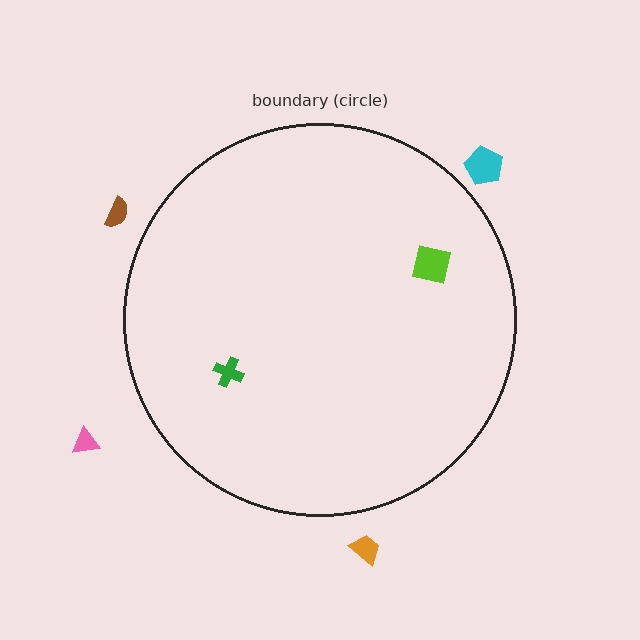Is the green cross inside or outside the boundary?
Inside.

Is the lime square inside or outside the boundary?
Inside.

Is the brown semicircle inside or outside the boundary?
Outside.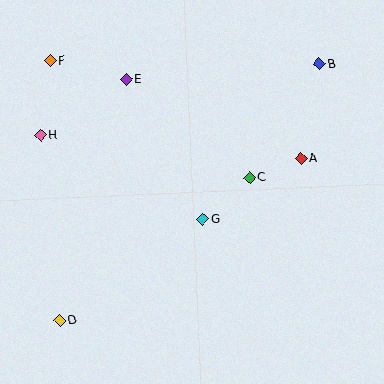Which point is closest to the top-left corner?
Point F is closest to the top-left corner.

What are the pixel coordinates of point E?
Point E is at (126, 79).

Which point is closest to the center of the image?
Point G at (203, 219) is closest to the center.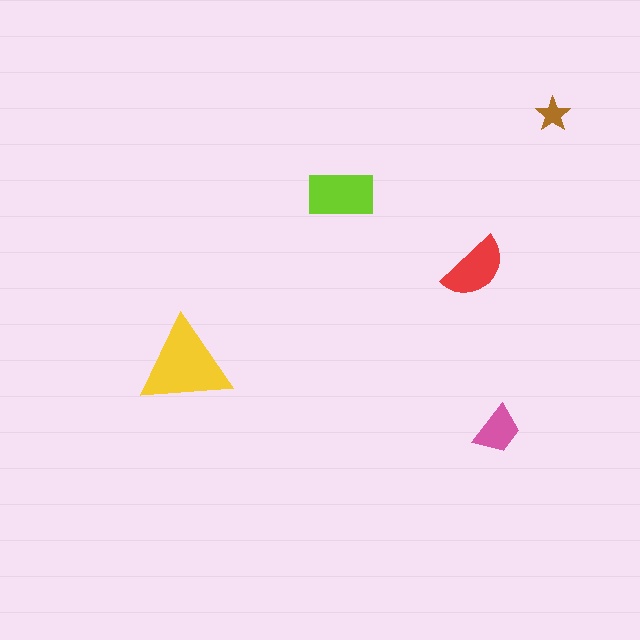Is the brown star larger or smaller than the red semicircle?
Smaller.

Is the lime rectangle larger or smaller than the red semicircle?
Larger.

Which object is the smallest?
The brown star.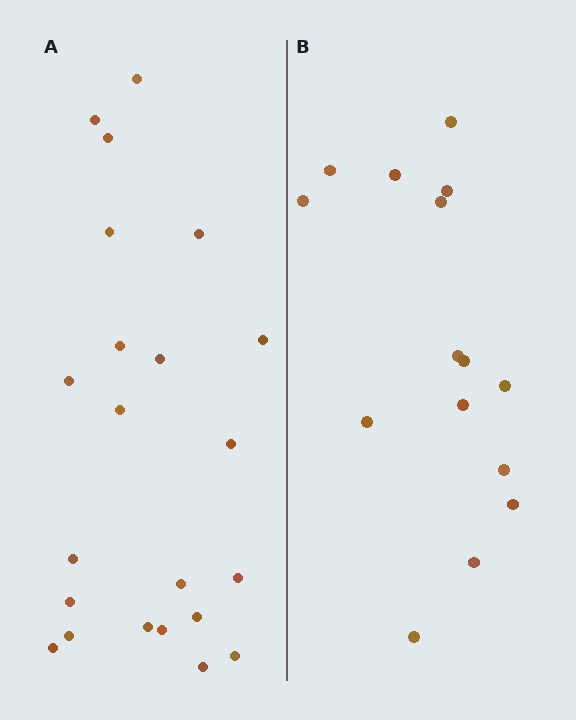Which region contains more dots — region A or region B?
Region A (the left region) has more dots.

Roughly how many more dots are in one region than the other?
Region A has roughly 8 or so more dots than region B.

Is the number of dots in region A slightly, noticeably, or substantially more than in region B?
Region A has substantially more. The ratio is roughly 1.5 to 1.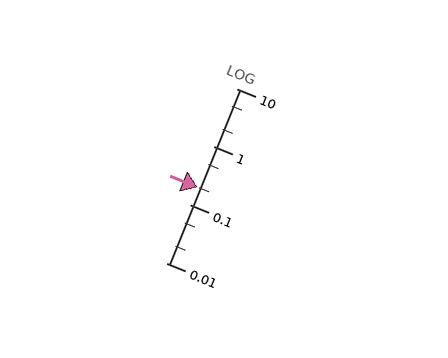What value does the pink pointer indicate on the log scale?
The pointer indicates approximately 0.2.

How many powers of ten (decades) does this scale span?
The scale spans 3 decades, from 0.01 to 10.